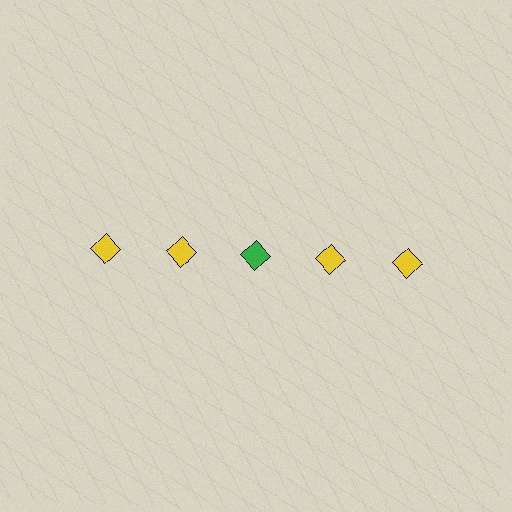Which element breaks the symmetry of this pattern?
The green diamond in the top row, center column breaks the symmetry. All other shapes are yellow diamonds.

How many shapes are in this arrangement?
There are 5 shapes arranged in a grid pattern.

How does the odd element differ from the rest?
It has a different color: green instead of yellow.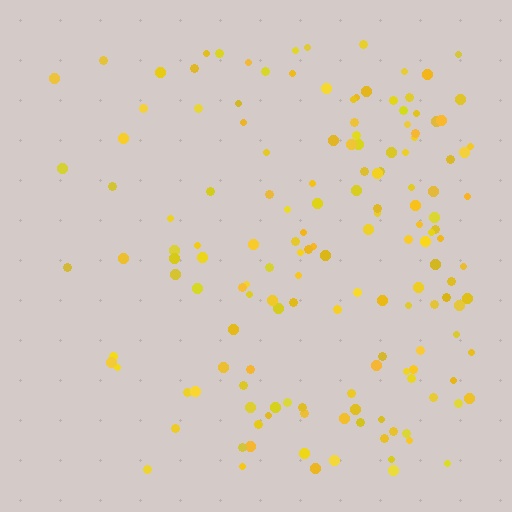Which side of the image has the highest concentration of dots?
The right.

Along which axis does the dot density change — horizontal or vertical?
Horizontal.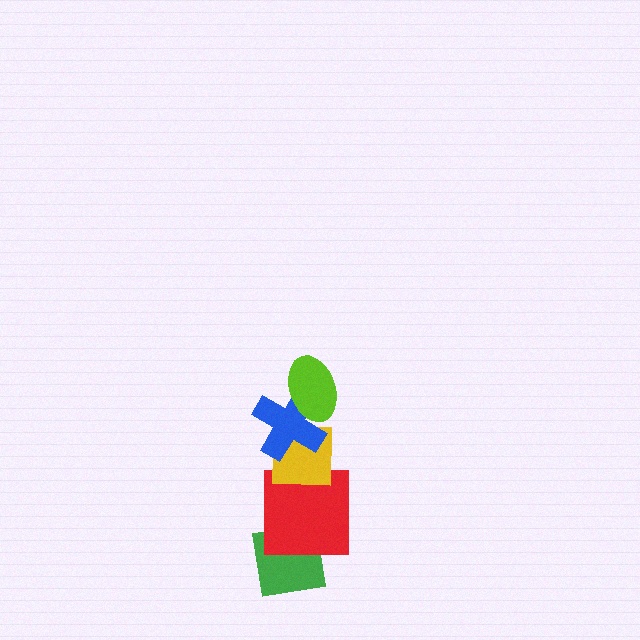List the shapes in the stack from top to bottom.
From top to bottom: the lime ellipse, the blue cross, the yellow square, the red square, the green square.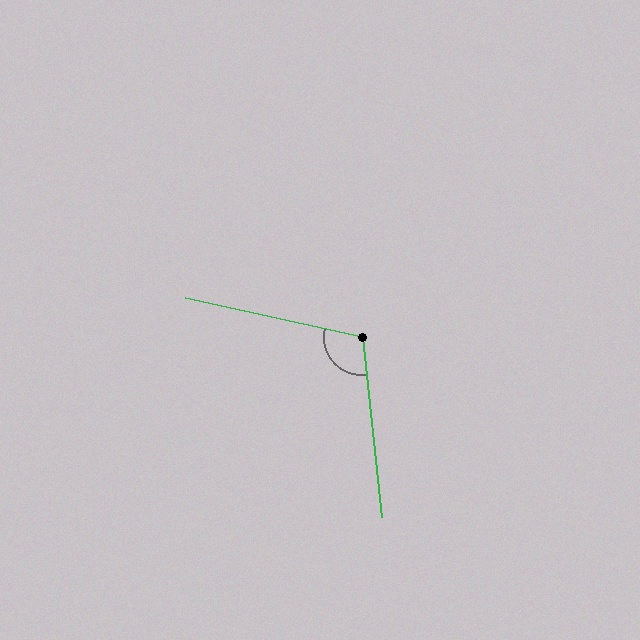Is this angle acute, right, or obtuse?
It is obtuse.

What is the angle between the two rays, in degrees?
Approximately 109 degrees.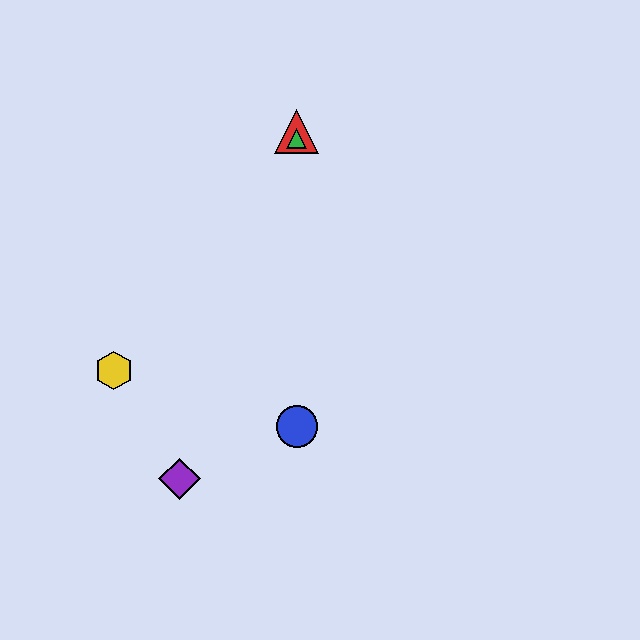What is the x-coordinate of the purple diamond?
The purple diamond is at x≈179.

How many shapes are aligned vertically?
3 shapes (the red triangle, the blue circle, the green triangle) are aligned vertically.